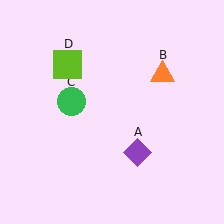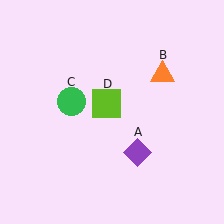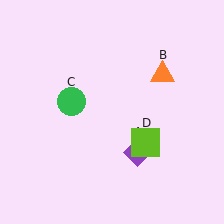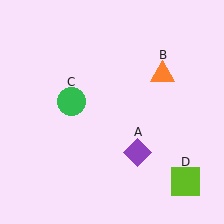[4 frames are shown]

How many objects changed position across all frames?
1 object changed position: lime square (object D).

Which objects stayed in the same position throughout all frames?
Purple diamond (object A) and orange triangle (object B) and green circle (object C) remained stationary.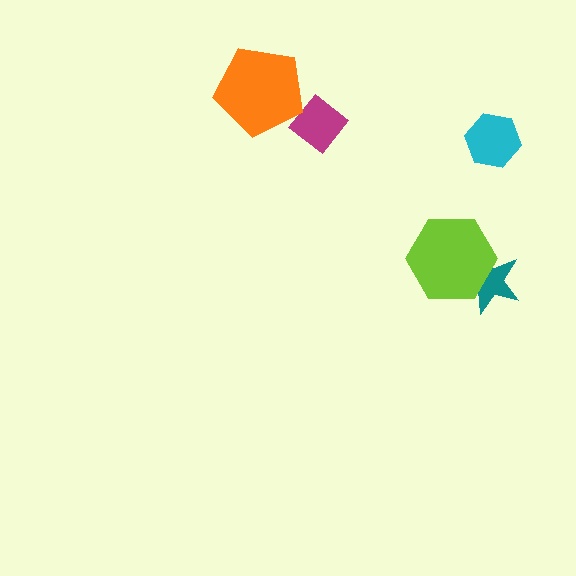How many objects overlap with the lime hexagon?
1 object overlaps with the lime hexagon.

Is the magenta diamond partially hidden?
Yes, it is partially covered by another shape.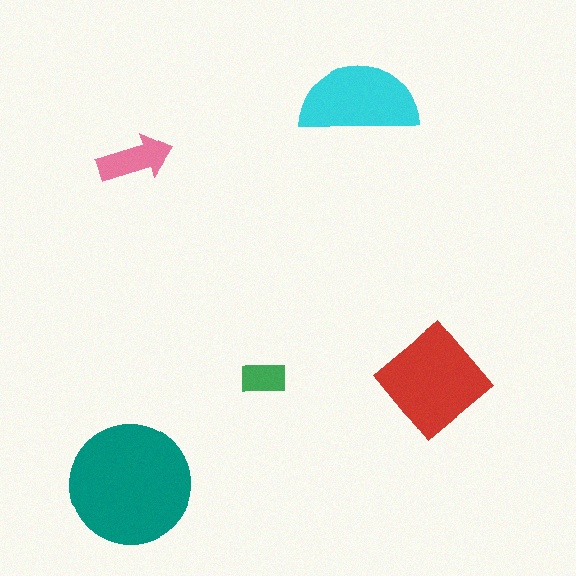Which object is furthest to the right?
The red diamond is rightmost.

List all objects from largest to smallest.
The teal circle, the red diamond, the cyan semicircle, the pink arrow, the green rectangle.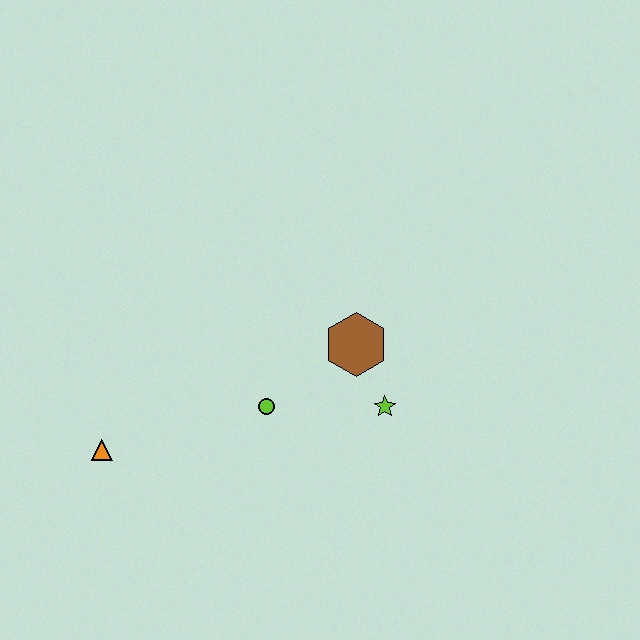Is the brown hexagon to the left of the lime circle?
No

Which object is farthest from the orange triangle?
The lime star is farthest from the orange triangle.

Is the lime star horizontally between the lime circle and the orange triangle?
No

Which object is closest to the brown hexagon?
The lime star is closest to the brown hexagon.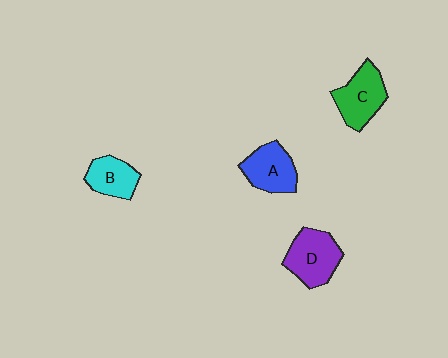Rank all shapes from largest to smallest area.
From largest to smallest: D (purple), C (green), A (blue), B (cyan).